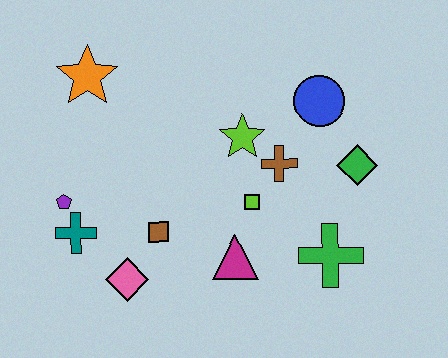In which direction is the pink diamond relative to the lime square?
The pink diamond is to the left of the lime square.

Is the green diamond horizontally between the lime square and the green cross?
No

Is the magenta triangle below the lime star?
Yes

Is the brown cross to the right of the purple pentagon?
Yes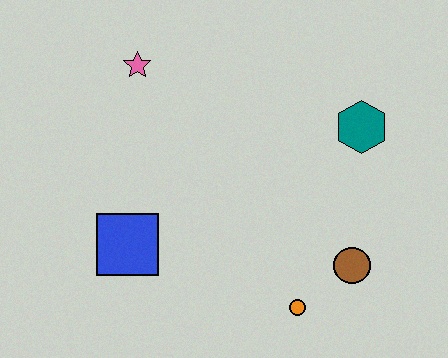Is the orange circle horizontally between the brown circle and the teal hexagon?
No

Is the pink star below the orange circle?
No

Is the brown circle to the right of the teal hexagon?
No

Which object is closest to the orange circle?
The brown circle is closest to the orange circle.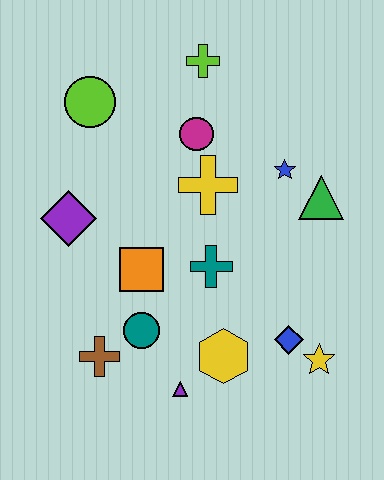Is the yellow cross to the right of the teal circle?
Yes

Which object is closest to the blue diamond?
The yellow star is closest to the blue diamond.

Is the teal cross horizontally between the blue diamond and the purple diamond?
Yes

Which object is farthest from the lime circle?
The yellow star is farthest from the lime circle.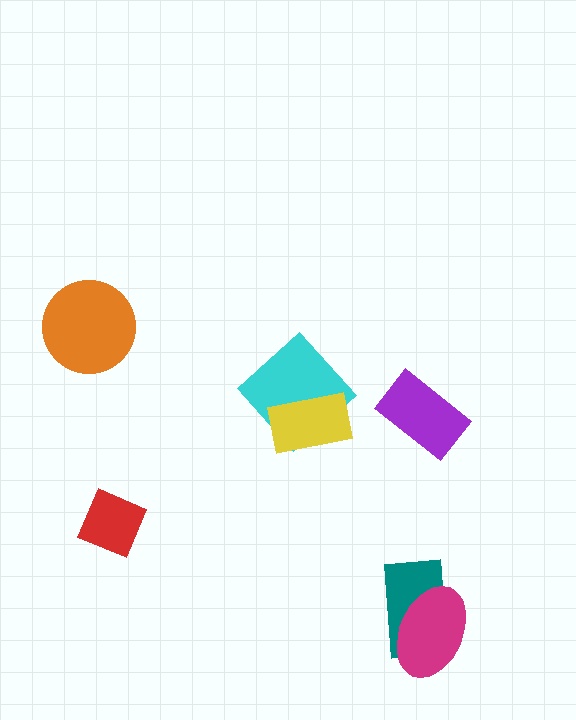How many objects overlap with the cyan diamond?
1 object overlaps with the cyan diamond.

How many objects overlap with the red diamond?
0 objects overlap with the red diamond.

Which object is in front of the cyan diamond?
The yellow rectangle is in front of the cyan diamond.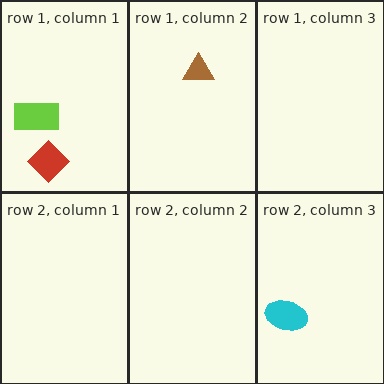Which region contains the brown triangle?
The row 1, column 2 region.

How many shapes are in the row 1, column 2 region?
1.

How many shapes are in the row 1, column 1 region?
2.